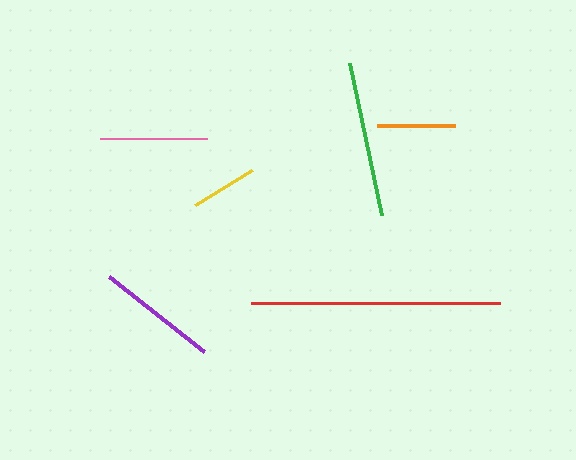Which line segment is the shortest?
The yellow line is the shortest at approximately 67 pixels.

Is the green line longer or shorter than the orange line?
The green line is longer than the orange line.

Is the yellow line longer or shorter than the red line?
The red line is longer than the yellow line.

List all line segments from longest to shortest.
From longest to shortest: red, green, purple, pink, orange, yellow.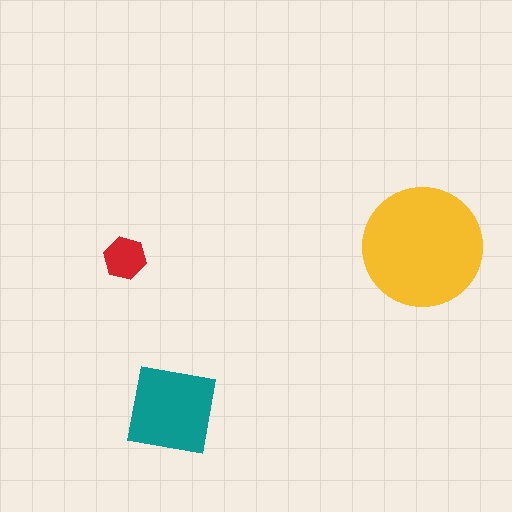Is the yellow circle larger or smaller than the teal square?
Larger.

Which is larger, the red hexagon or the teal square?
The teal square.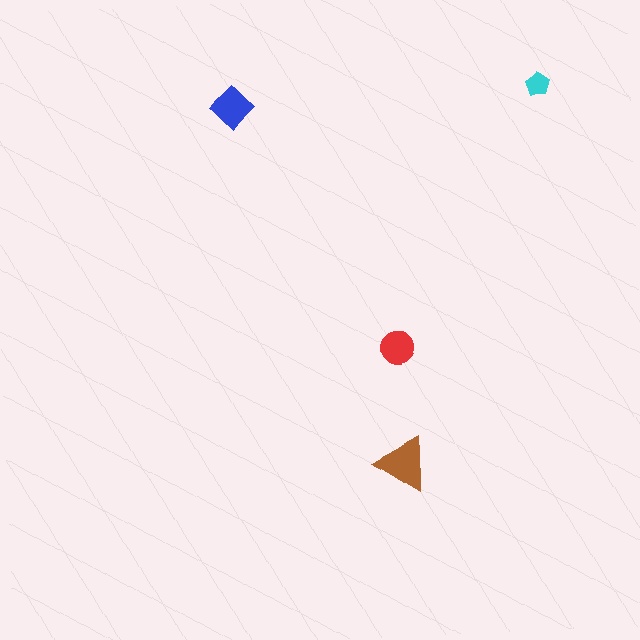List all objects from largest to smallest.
The brown triangle, the blue diamond, the red circle, the cyan pentagon.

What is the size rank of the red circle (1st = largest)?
3rd.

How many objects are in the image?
There are 4 objects in the image.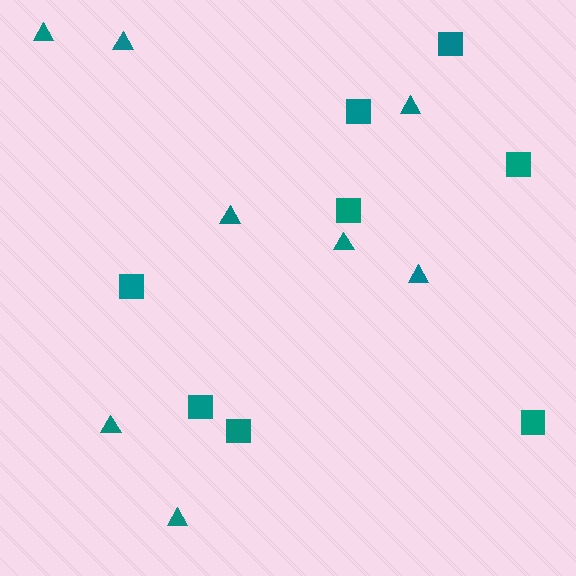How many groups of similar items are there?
There are 2 groups: one group of squares (8) and one group of triangles (8).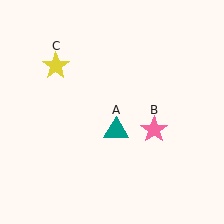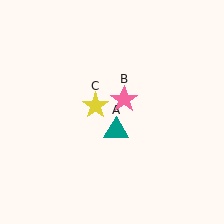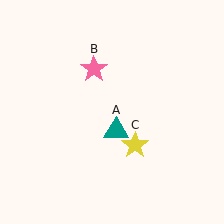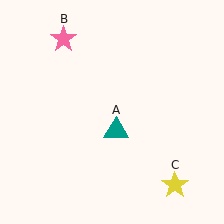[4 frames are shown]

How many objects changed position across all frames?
2 objects changed position: pink star (object B), yellow star (object C).